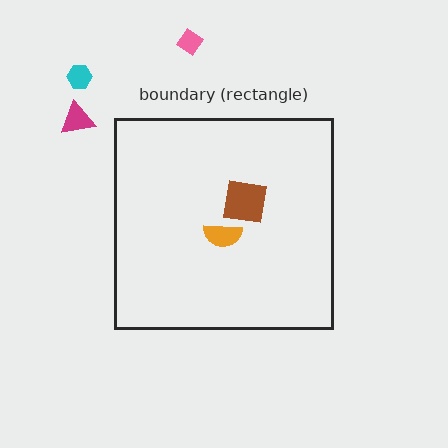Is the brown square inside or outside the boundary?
Inside.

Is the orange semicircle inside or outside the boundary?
Inside.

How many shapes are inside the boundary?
2 inside, 3 outside.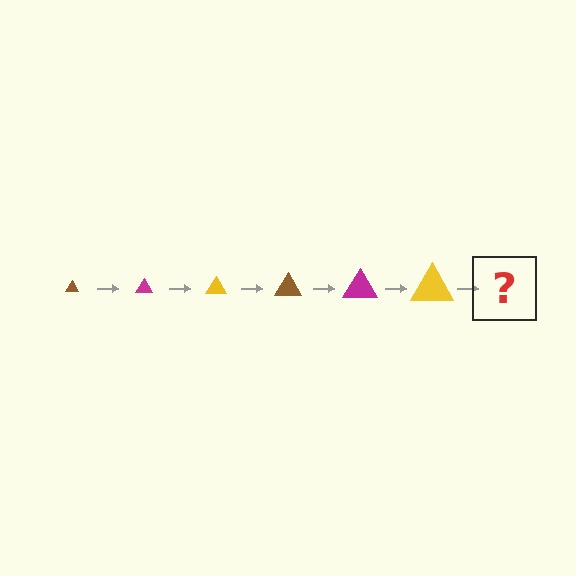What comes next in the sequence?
The next element should be a brown triangle, larger than the previous one.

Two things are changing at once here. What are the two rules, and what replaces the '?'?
The two rules are that the triangle grows larger each step and the color cycles through brown, magenta, and yellow. The '?' should be a brown triangle, larger than the previous one.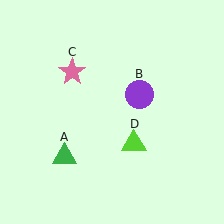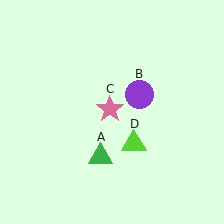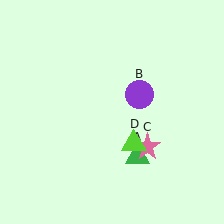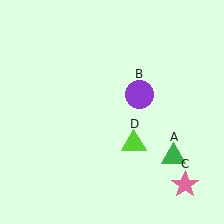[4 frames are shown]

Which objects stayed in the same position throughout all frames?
Purple circle (object B) and lime triangle (object D) remained stationary.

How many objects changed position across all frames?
2 objects changed position: green triangle (object A), pink star (object C).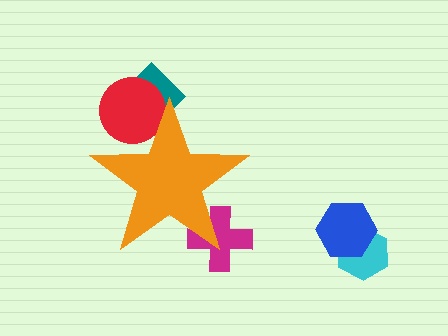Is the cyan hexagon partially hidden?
No, the cyan hexagon is fully visible.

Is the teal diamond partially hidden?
Yes, the teal diamond is partially hidden behind the orange star.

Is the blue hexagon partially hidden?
No, the blue hexagon is fully visible.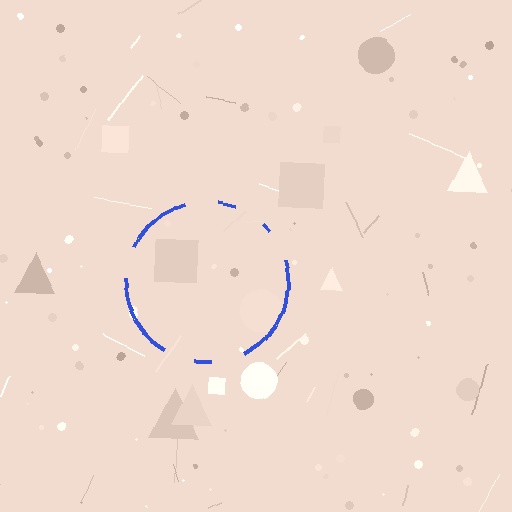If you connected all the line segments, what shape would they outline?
They would outline a circle.